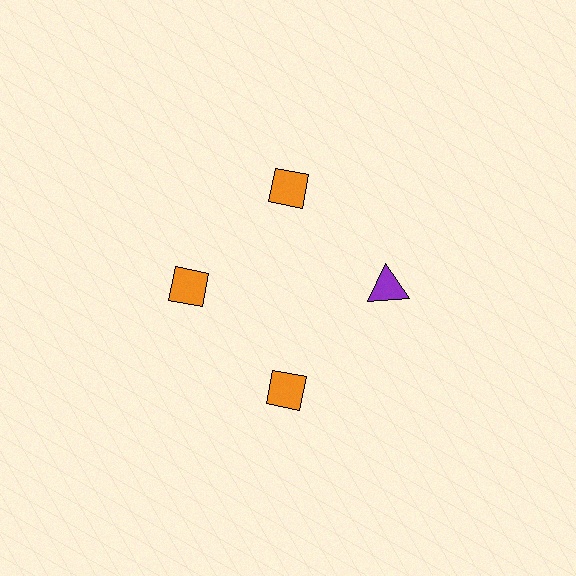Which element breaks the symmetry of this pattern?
The purple triangle at roughly the 3 o'clock position breaks the symmetry. All other shapes are orange diamonds.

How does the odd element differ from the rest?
It differs in both color (purple instead of orange) and shape (triangle instead of diamond).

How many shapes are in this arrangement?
There are 4 shapes arranged in a ring pattern.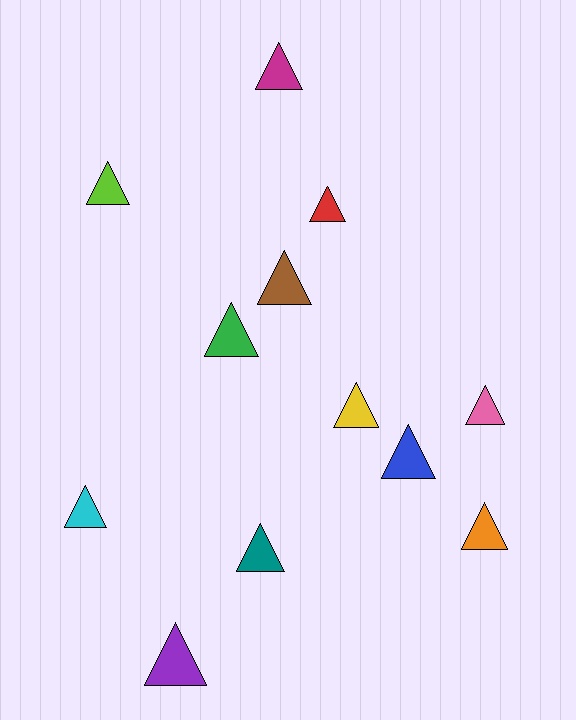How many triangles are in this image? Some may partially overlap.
There are 12 triangles.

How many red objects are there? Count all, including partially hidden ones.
There is 1 red object.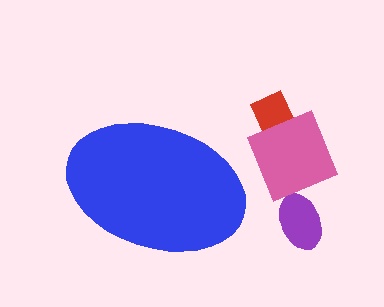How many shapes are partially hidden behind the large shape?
0 shapes are partially hidden.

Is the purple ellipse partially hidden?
No, the purple ellipse is fully visible.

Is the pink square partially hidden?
No, the pink square is fully visible.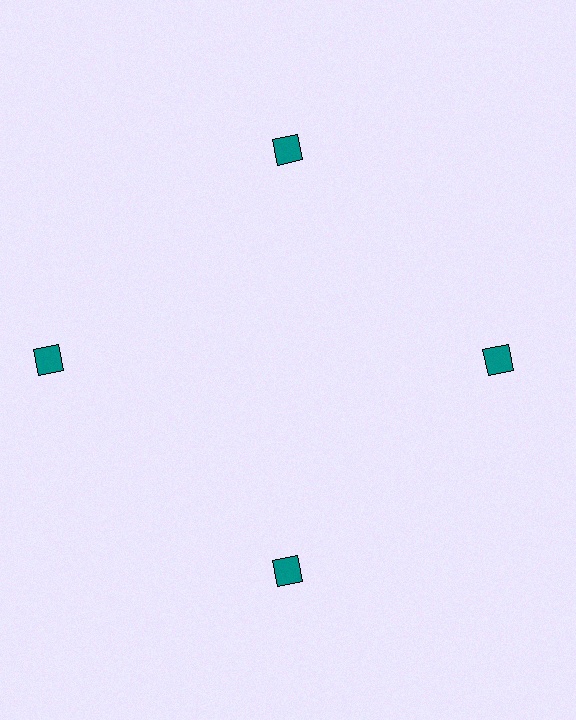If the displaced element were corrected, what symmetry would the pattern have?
It would have 4-fold rotational symmetry — the pattern would map onto itself every 90 degrees.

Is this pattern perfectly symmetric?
No. The 4 teal diamonds are arranged in a ring, but one element near the 9 o'clock position is pushed outward from the center, breaking the 4-fold rotational symmetry.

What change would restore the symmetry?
The symmetry would be restored by moving it inward, back onto the ring so that all 4 diamonds sit at equal angles and equal distance from the center.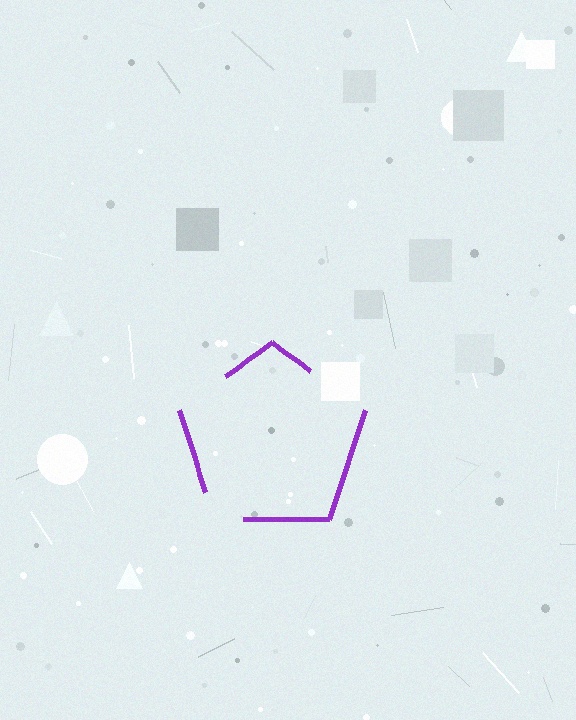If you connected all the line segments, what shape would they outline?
They would outline a pentagon.